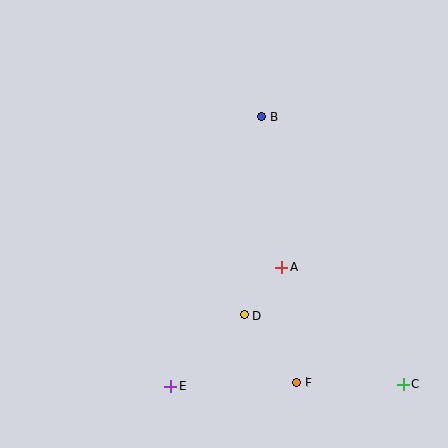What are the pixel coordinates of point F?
Point F is at (297, 383).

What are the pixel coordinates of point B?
Point B is at (262, 117).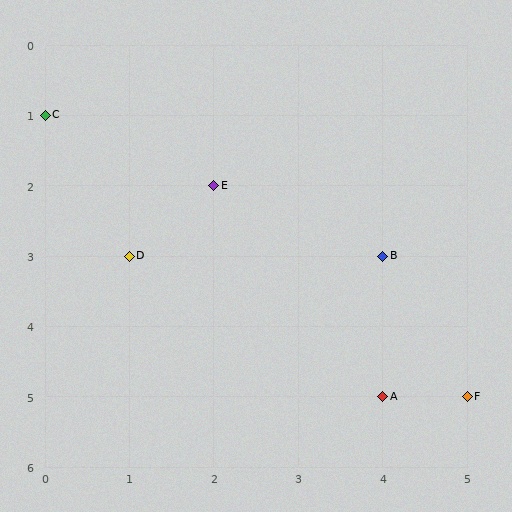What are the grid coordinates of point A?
Point A is at grid coordinates (4, 5).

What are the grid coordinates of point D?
Point D is at grid coordinates (1, 3).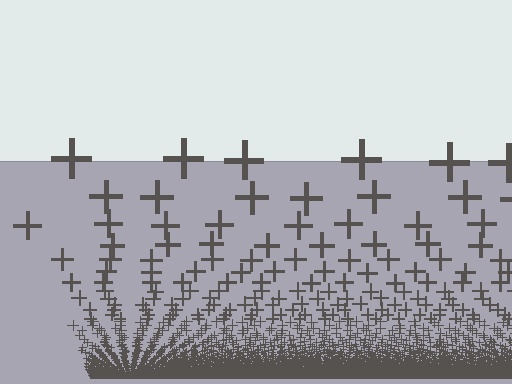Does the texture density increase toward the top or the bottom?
Density increases toward the bottom.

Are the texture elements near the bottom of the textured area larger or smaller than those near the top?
Smaller. The gradient is inverted — elements near the bottom are smaller and denser.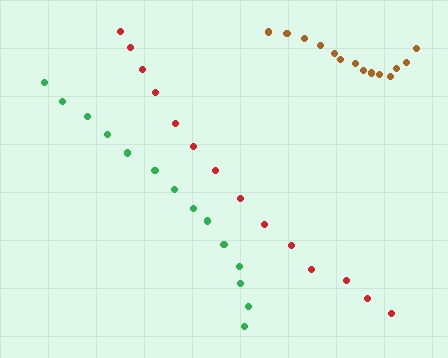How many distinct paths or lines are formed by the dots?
There are 3 distinct paths.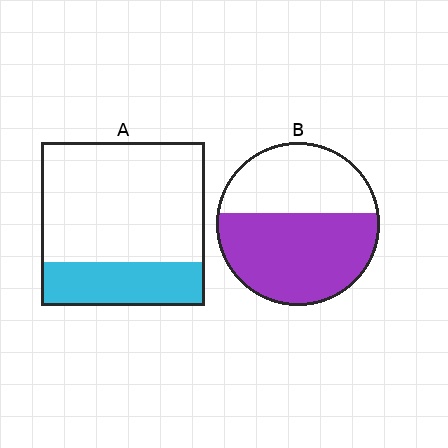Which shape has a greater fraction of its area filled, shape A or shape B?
Shape B.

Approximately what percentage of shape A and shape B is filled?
A is approximately 25% and B is approximately 60%.